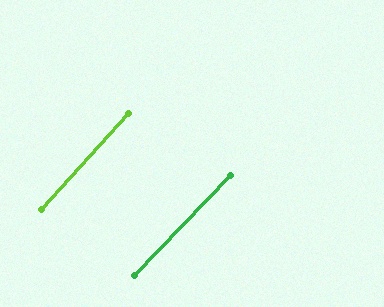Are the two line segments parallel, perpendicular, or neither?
Parallel — their directions differ by only 1.6°.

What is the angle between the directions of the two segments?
Approximately 2 degrees.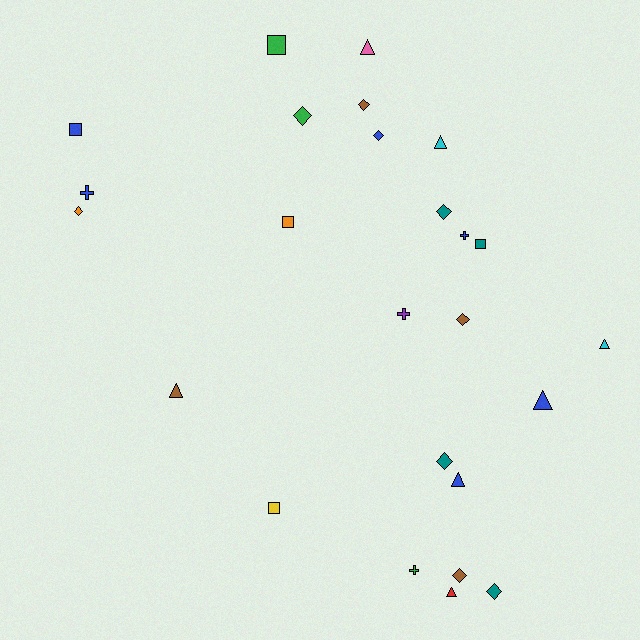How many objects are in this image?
There are 25 objects.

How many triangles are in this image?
There are 7 triangles.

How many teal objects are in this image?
There are 4 teal objects.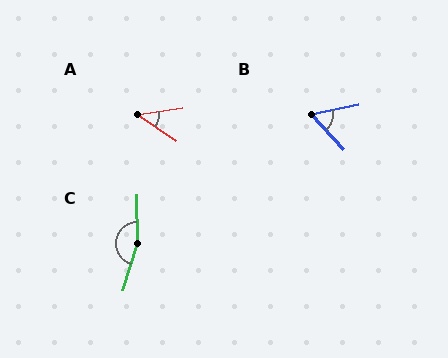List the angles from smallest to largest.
A (43°), B (58°), C (162°).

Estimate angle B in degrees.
Approximately 58 degrees.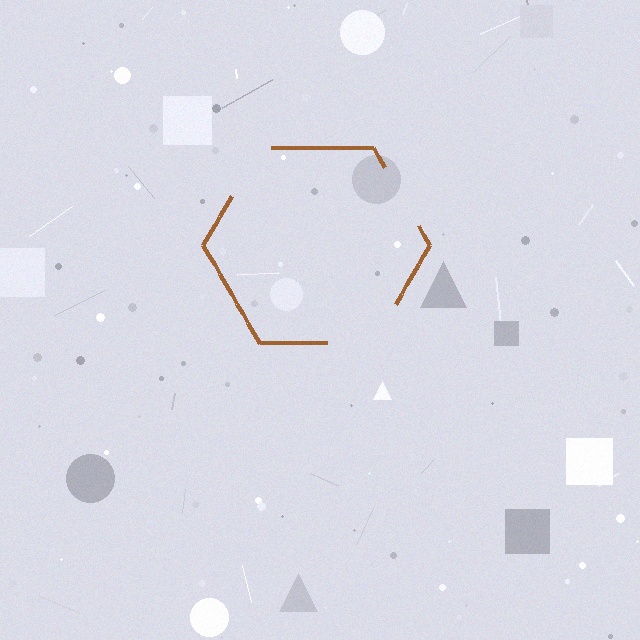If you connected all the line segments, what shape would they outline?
They would outline a hexagon.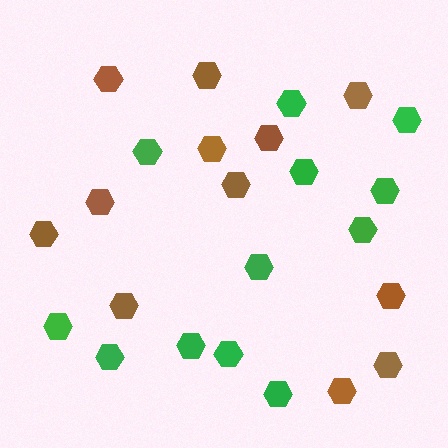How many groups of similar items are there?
There are 2 groups: one group of brown hexagons (12) and one group of green hexagons (12).